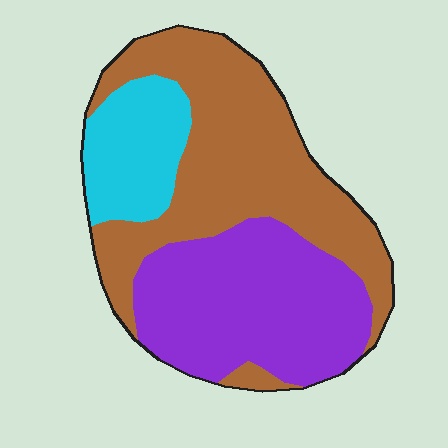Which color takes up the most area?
Brown, at roughly 45%.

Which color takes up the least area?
Cyan, at roughly 15%.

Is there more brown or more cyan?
Brown.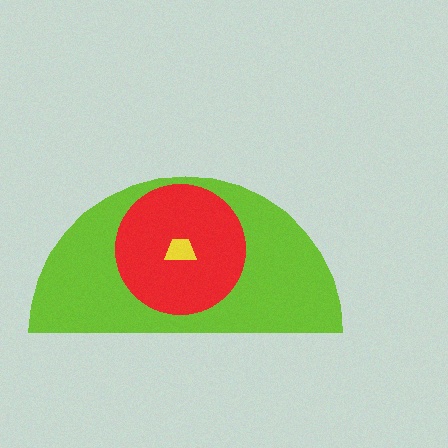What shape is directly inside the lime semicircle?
The red circle.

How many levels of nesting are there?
3.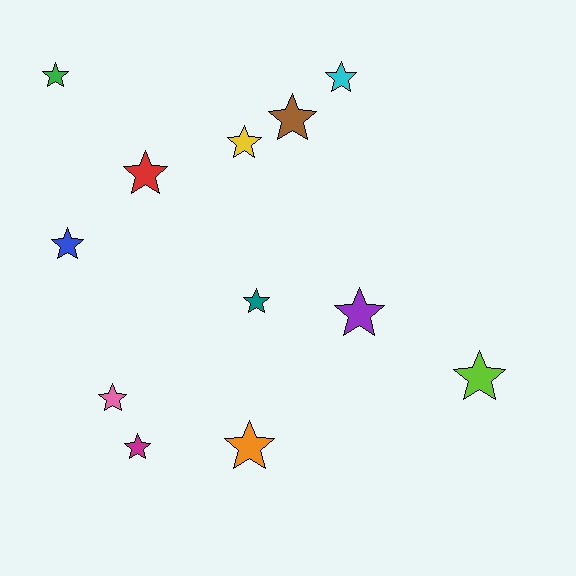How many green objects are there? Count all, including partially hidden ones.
There is 1 green object.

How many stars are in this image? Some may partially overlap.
There are 12 stars.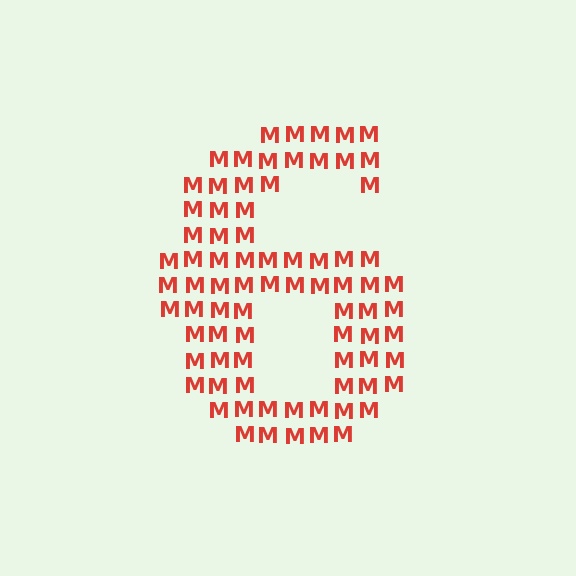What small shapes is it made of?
It is made of small letter M's.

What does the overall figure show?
The overall figure shows the digit 6.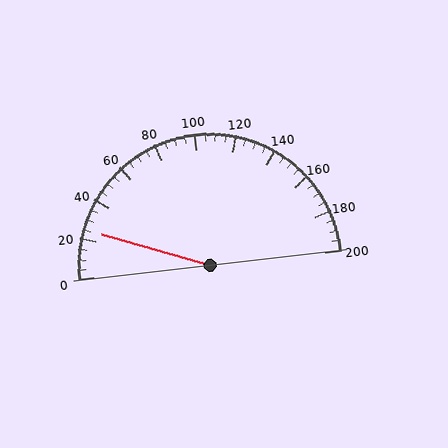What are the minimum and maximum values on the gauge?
The gauge ranges from 0 to 200.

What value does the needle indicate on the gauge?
The needle indicates approximately 25.